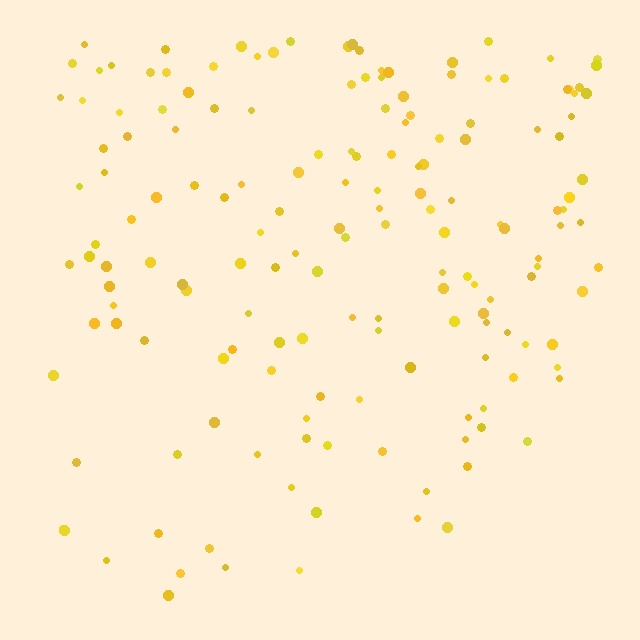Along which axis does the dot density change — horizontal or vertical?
Vertical.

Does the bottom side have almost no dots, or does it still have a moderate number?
Still a moderate number, just noticeably fewer than the top.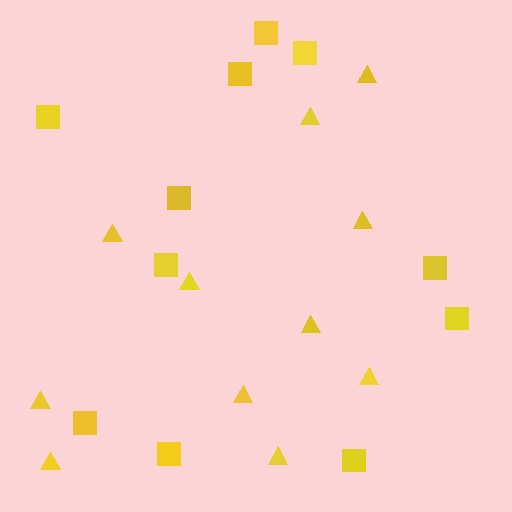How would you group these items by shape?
There are 2 groups: one group of triangles (11) and one group of squares (11).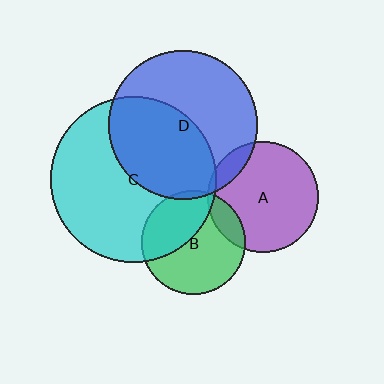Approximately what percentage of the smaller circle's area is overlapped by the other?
Approximately 5%.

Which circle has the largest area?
Circle C (cyan).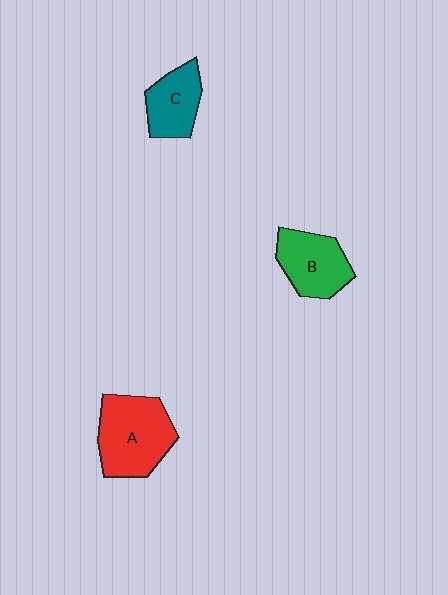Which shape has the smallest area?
Shape C (teal).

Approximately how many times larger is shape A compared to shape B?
Approximately 1.3 times.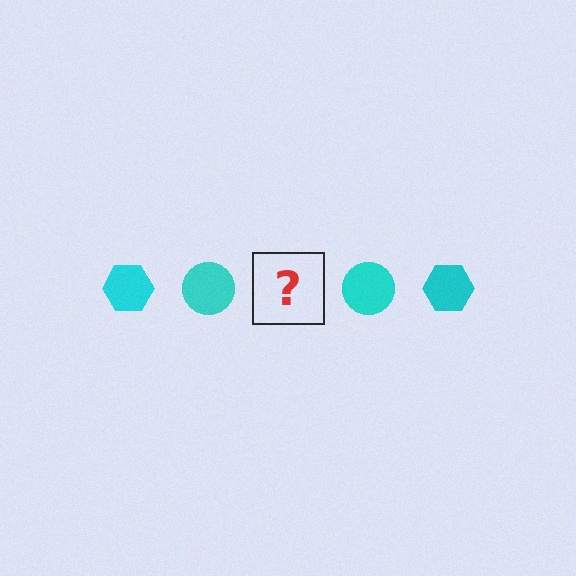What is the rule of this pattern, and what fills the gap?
The rule is that the pattern cycles through hexagon, circle shapes in cyan. The gap should be filled with a cyan hexagon.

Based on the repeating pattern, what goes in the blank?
The blank should be a cyan hexagon.